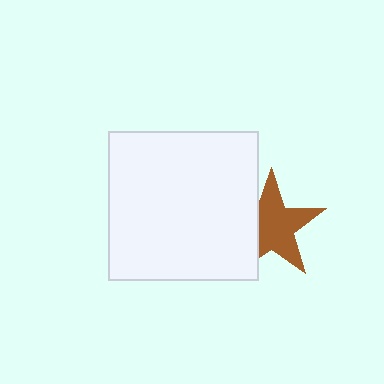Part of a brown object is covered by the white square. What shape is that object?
It is a star.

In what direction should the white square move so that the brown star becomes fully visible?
The white square should move left. That is the shortest direction to clear the overlap and leave the brown star fully visible.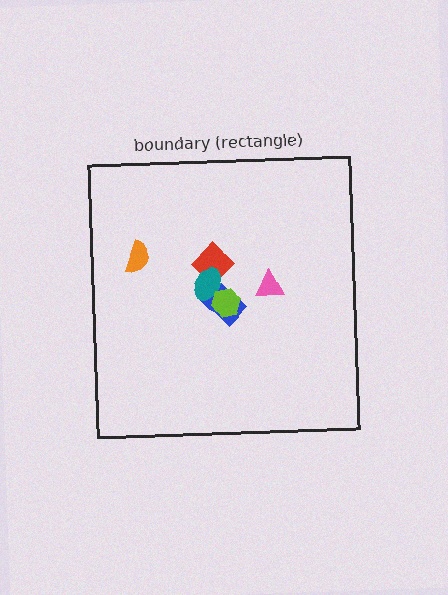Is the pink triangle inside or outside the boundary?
Inside.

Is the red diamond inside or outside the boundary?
Inside.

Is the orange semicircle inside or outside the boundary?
Inside.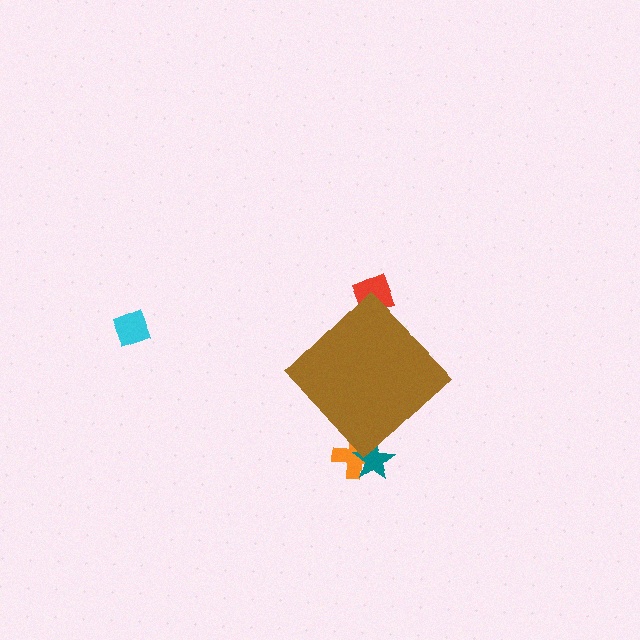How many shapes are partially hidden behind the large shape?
3 shapes are partially hidden.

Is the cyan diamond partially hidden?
No, the cyan diamond is fully visible.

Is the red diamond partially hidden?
Yes, the red diamond is partially hidden behind the brown diamond.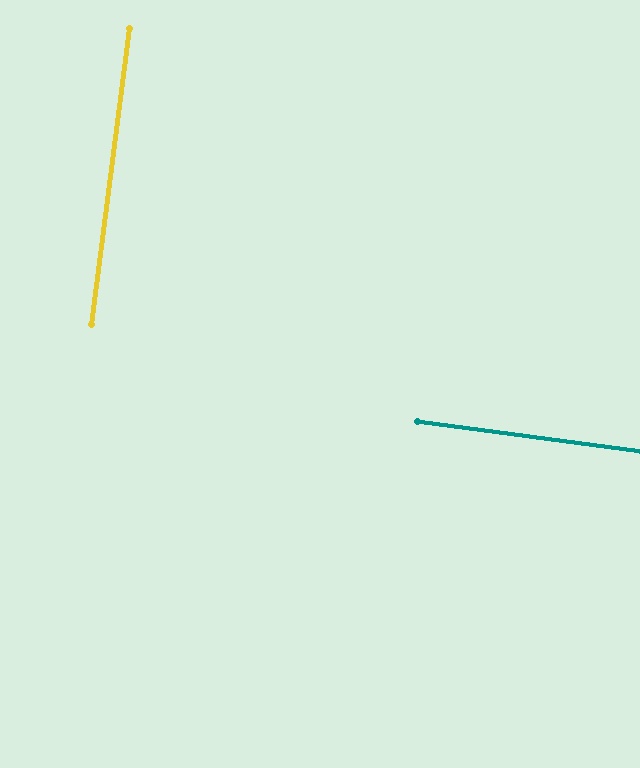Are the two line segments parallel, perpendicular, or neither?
Perpendicular — they meet at approximately 90°.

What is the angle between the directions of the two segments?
Approximately 90 degrees.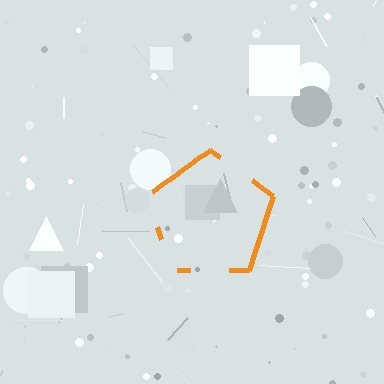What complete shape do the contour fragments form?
The contour fragments form a pentagon.